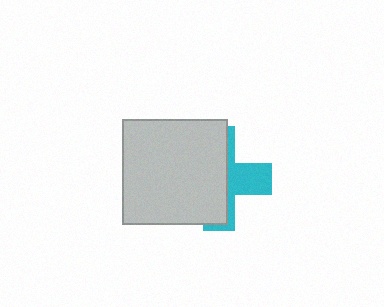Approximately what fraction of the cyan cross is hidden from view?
Roughly 62% of the cyan cross is hidden behind the light gray square.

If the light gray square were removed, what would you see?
You would see the complete cyan cross.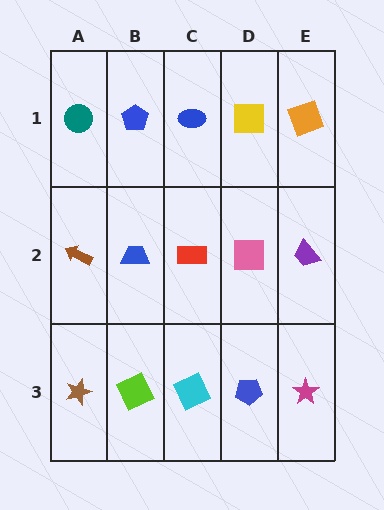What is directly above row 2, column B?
A blue pentagon.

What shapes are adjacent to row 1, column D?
A pink square (row 2, column D), a blue ellipse (row 1, column C), an orange square (row 1, column E).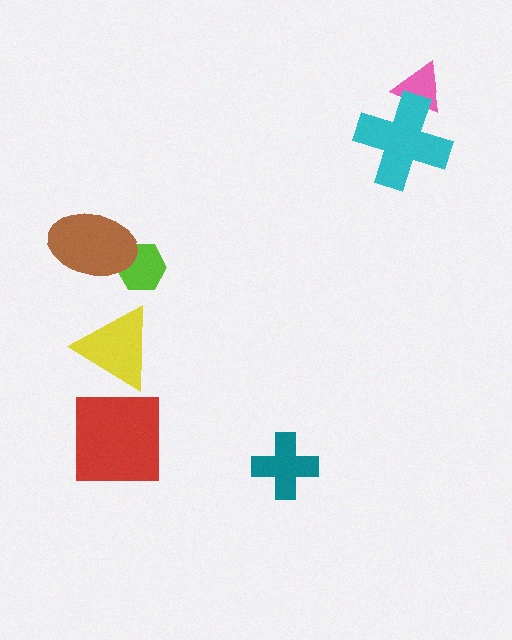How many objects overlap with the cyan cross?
1 object overlaps with the cyan cross.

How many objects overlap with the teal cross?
0 objects overlap with the teal cross.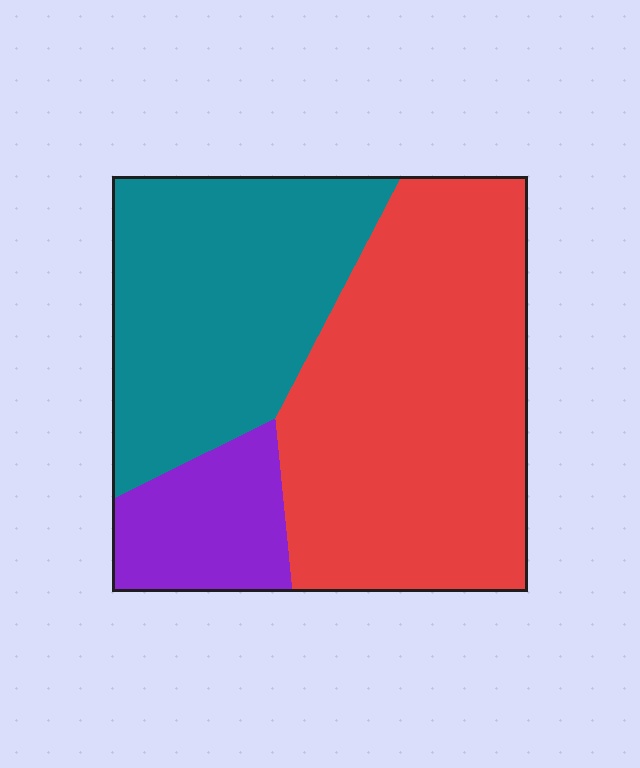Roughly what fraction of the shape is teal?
Teal takes up about three eighths (3/8) of the shape.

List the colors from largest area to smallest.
From largest to smallest: red, teal, purple.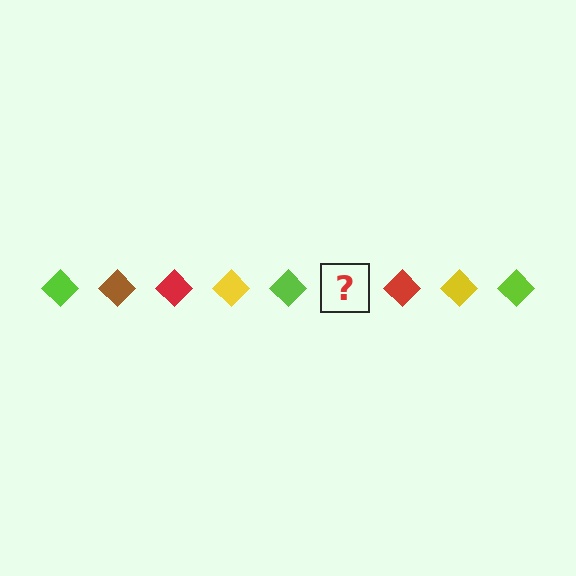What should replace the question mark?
The question mark should be replaced with a brown diamond.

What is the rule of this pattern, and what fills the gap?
The rule is that the pattern cycles through lime, brown, red, yellow diamonds. The gap should be filled with a brown diamond.